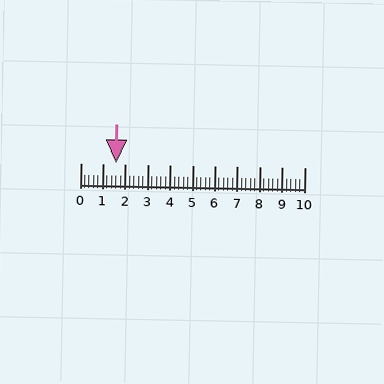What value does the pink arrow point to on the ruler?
The pink arrow points to approximately 1.6.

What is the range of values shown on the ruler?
The ruler shows values from 0 to 10.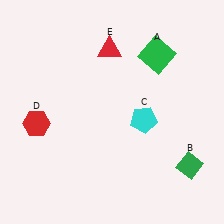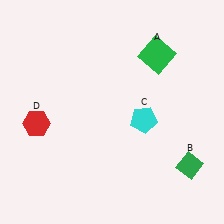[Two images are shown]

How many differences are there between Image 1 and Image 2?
There is 1 difference between the two images.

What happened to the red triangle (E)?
The red triangle (E) was removed in Image 2. It was in the top-left area of Image 1.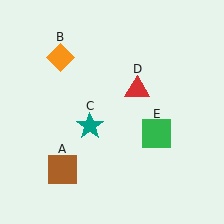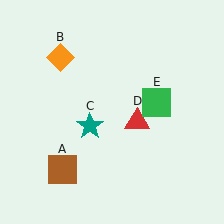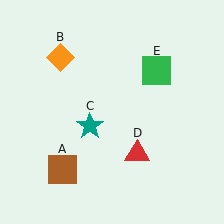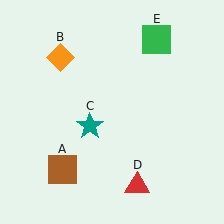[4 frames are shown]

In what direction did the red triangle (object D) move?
The red triangle (object D) moved down.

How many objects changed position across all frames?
2 objects changed position: red triangle (object D), green square (object E).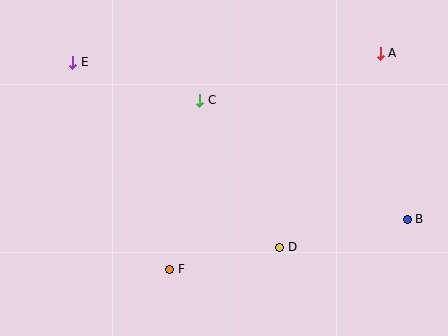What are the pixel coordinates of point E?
Point E is at (73, 62).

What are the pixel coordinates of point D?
Point D is at (280, 247).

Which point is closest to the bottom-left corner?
Point F is closest to the bottom-left corner.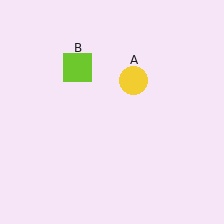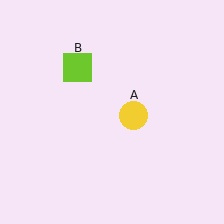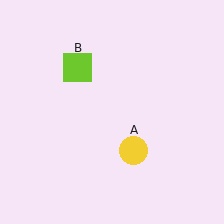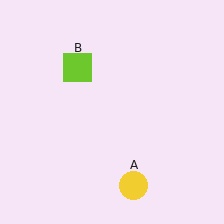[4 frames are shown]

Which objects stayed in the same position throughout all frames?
Lime square (object B) remained stationary.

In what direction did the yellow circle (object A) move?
The yellow circle (object A) moved down.